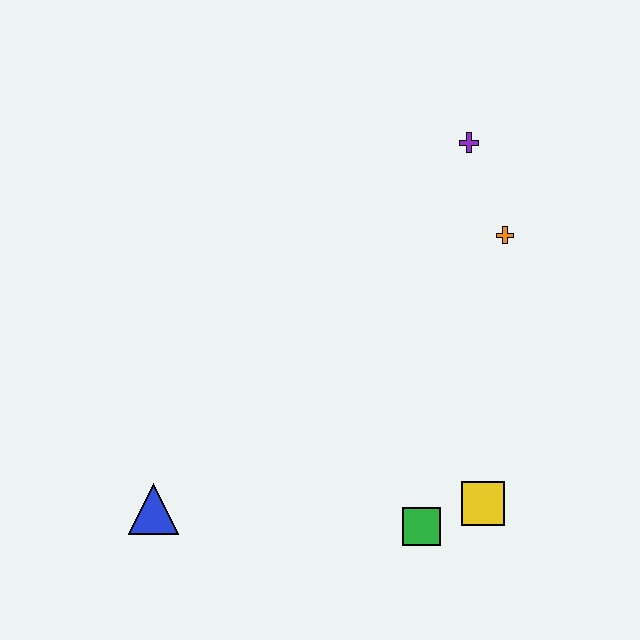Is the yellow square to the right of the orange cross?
No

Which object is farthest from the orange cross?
The blue triangle is farthest from the orange cross.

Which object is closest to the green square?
The yellow square is closest to the green square.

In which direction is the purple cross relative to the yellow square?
The purple cross is above the yellow square.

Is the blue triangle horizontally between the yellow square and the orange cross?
No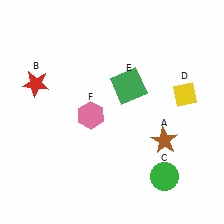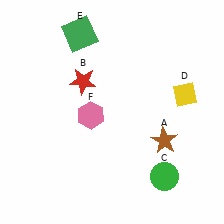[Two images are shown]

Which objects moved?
The objects that moved are: the red star (B), the green square (E).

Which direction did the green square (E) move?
The green square (E) moved up.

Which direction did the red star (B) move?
The red star (B) moved right.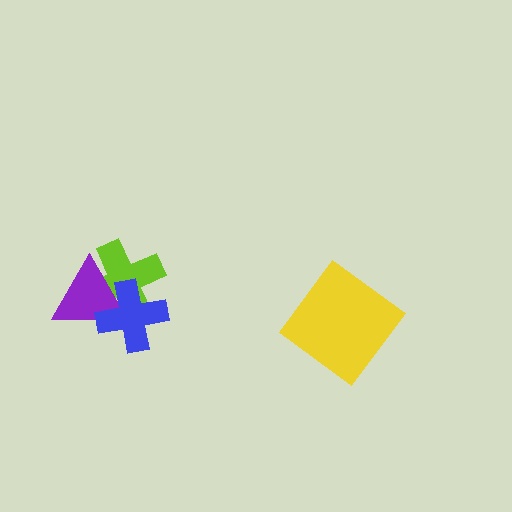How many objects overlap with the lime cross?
2 objects overlap with the lime cross.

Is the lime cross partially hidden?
Yes, it is partially covered by another shape.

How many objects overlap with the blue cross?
2 objects overlap with the blue cross.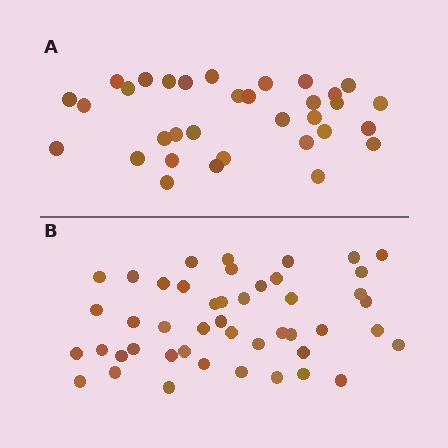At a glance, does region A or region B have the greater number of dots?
Region B (the bottom region) has more dots.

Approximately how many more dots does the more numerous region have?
Region B has approximately 15 more dots than region A.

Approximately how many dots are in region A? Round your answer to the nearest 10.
About 30 dots. (The exact count is 33, which rounds to 30.)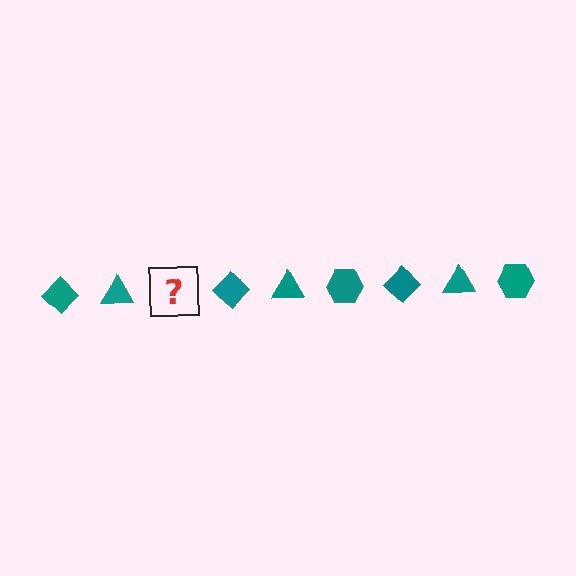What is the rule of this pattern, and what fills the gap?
The rule is that the pattern cycles through diamond, triangle, hexagon shapes in teal. The gap should be filled with a teal hexagon.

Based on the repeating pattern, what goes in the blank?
The blank should be a teal hexagon.